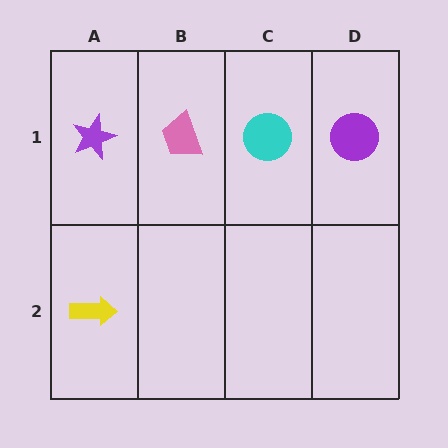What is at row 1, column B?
A pink trapezoid.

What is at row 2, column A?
A yellow arrow.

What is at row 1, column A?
A purple star.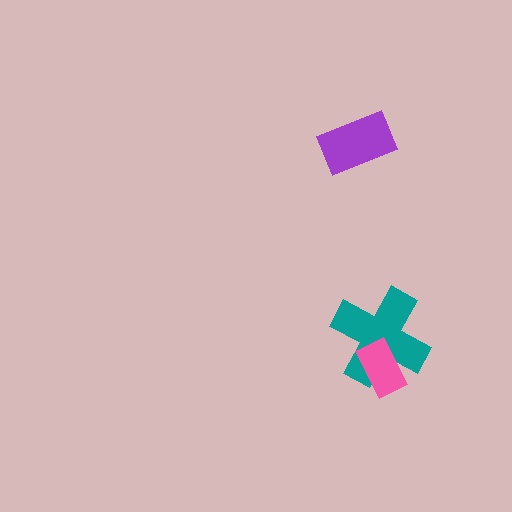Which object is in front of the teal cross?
The pink rectangle is in front of the teal cross.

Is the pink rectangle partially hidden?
No, no other shape covers it.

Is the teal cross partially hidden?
Yes, it is partially covered by another shape.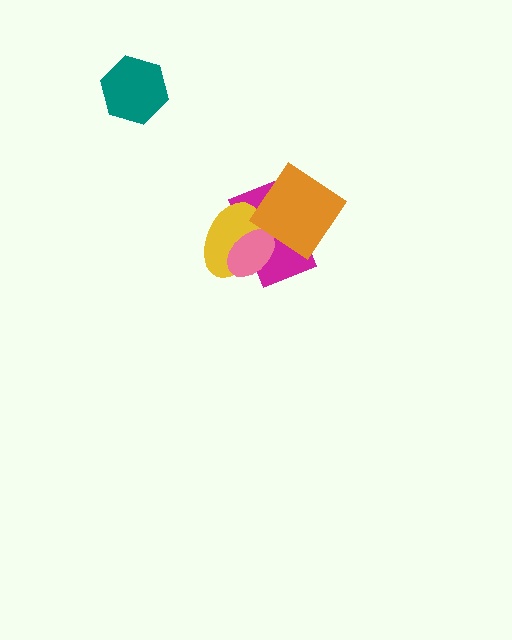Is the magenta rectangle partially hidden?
Yes, it is partially covered by another shape.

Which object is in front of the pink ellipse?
The orange diamond is in front of the pink ellipse.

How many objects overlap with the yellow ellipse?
3 objects overlap with the yellow ellipse.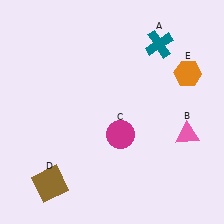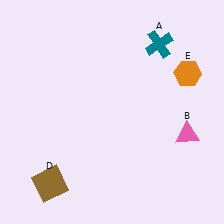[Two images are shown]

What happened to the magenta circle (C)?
The magenta circle (C) was removed in Image 2. It was in the bottom-right area of Image 1.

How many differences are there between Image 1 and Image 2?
There is 1 difference between the two images.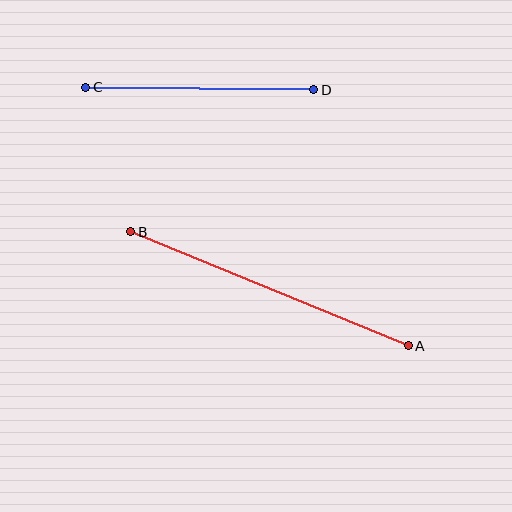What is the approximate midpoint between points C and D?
The midpoint is at approximately (200, 88) pixels.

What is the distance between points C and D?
The distance is approximately 228 pixels.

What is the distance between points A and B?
The distance is approximately 300 pixels.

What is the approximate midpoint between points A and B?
The midpoint is at approximately (270, 289) pixels.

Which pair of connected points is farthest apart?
Points A and B are farthest apart.